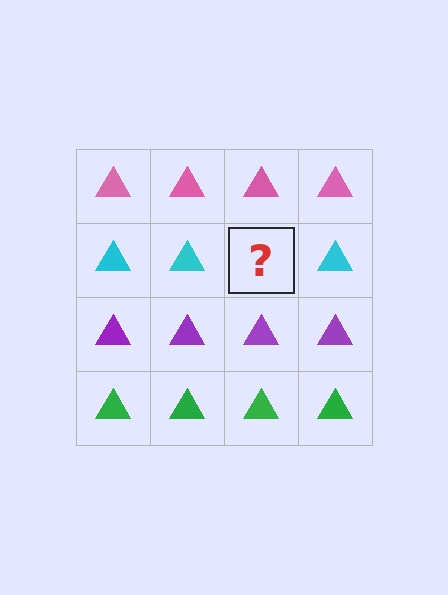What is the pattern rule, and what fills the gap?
The rule is that each row has a consistent color. The gap should be filled with a cyan triangle.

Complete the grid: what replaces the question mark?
The question mark should be replaced with a cyan triangle.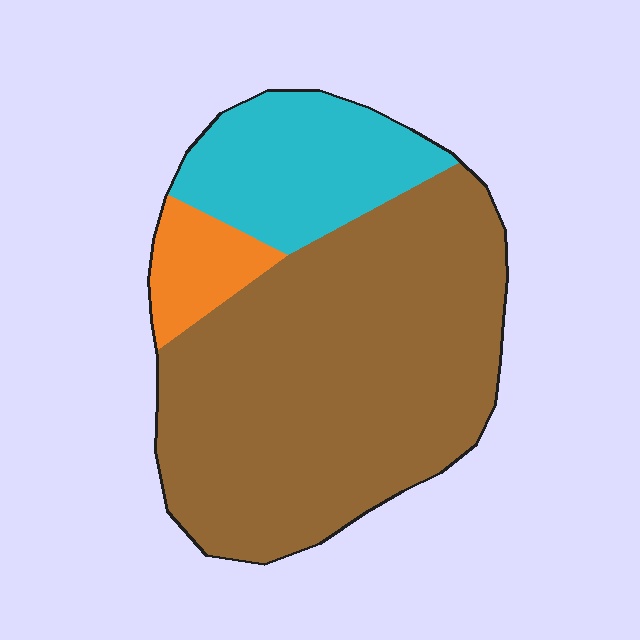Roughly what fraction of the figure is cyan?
Cyan covers about 20% of the figure.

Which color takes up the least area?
Orange, at roughly 10%.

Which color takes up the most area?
Brown, at roughly 70%.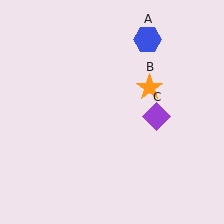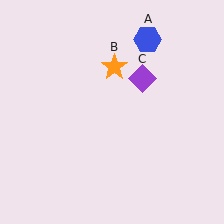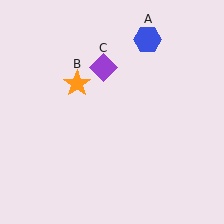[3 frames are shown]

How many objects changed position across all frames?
2 objects changed position: orange star (object B), purple diamond (object C).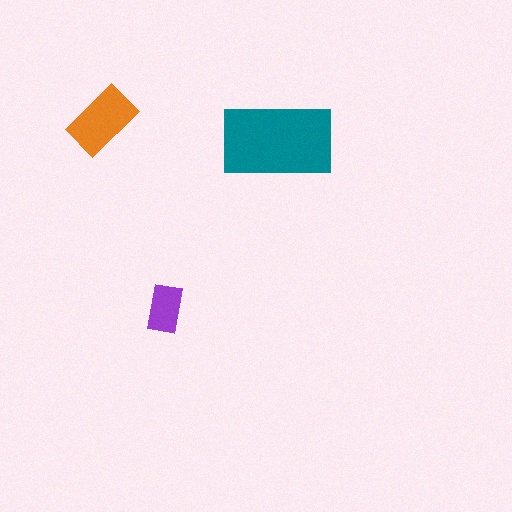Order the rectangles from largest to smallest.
the teal one, the orange one, the purple one.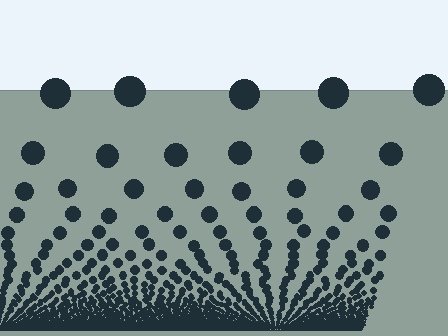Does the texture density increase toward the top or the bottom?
Density increases toward the bottom.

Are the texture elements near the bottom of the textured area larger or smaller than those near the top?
Smaller. The gradient is inverted — elements near the bottom are smaller and denser.